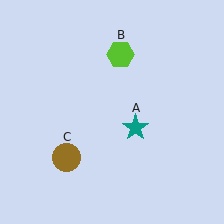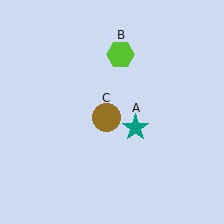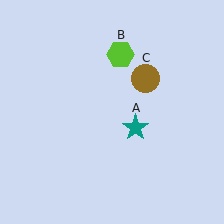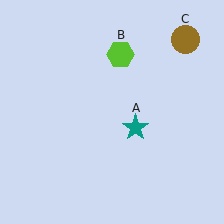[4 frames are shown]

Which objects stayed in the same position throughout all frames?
Teal star (object A) and lime hexagon (object B) remained stationary.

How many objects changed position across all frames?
1 object changed position: brown circle (object C).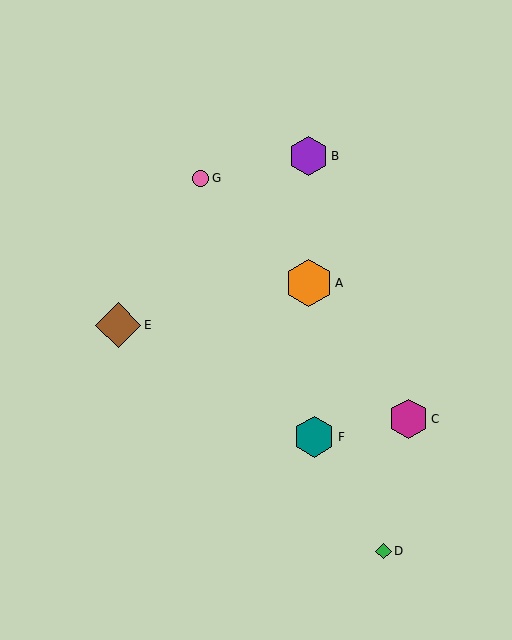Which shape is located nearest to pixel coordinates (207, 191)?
The pink circle (labeled G) at (200, 178) is nearest to that location.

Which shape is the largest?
The orange hexagon (labeled A) is the largest.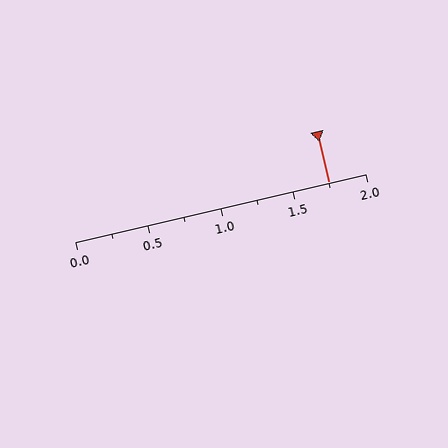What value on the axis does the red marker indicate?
The marker indicates approximately 1.75.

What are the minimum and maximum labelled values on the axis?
The axis runs from 0.0 to 2.0.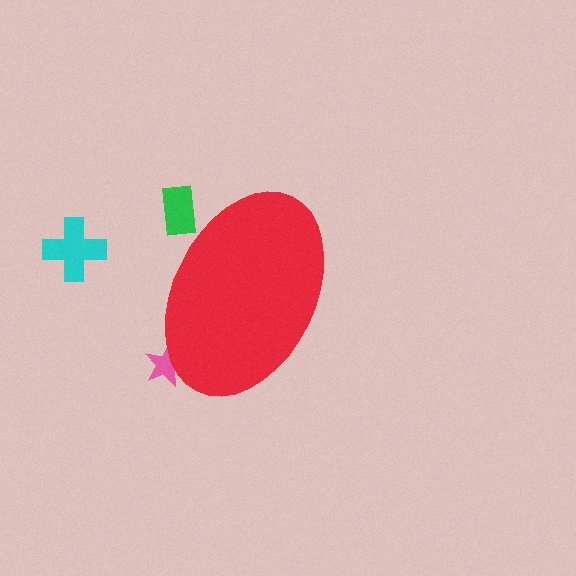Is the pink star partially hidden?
Yes, the pink star is partially hidden behind the red ellipse.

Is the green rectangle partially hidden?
Yes, the green rectangle is partially hidden behind the red ellipse.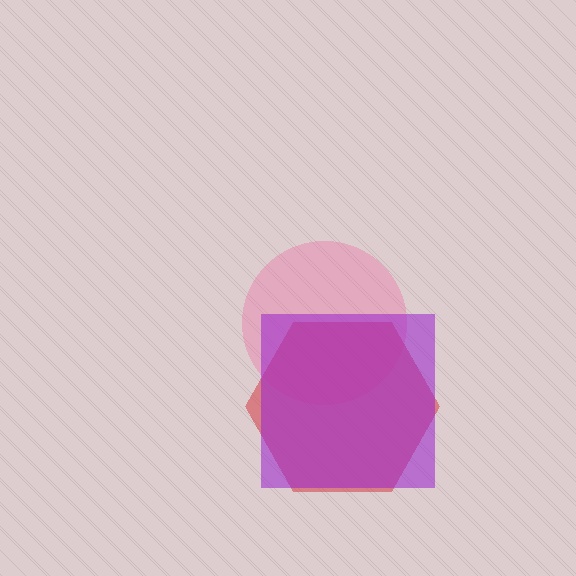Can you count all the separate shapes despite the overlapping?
Yes, there are 3 separate shapes.